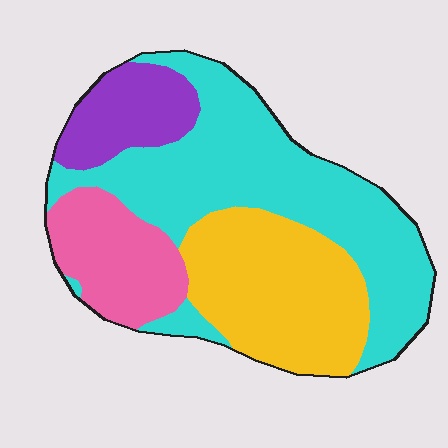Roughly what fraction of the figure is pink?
Pink takes up about one sixth (1/6) of the figure.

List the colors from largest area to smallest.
From largest to smallest: cyan, yellow, pink, purple.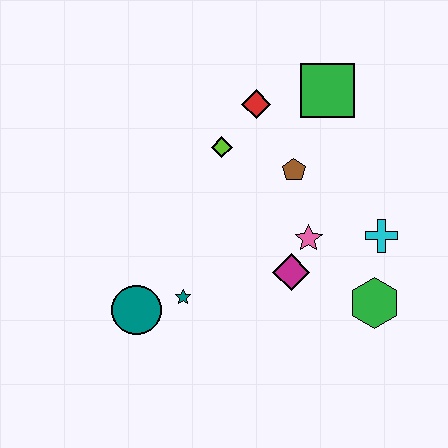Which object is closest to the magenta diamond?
The pink star is closest to the magenta diamond.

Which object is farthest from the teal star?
The green square is farthest from the teal star.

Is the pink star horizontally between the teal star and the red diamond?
No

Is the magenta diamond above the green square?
No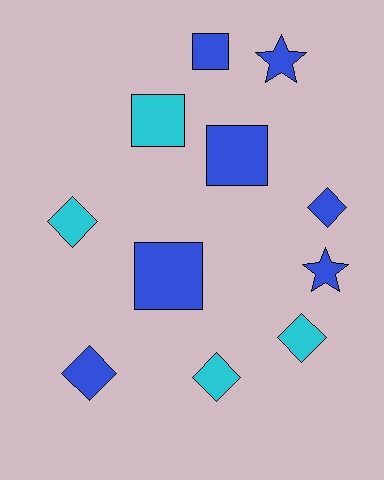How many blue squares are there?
There are 3 blue squares.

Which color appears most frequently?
Blue, with 7 objects.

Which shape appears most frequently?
Diamond, with 5 objects.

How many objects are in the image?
There are 11 objects.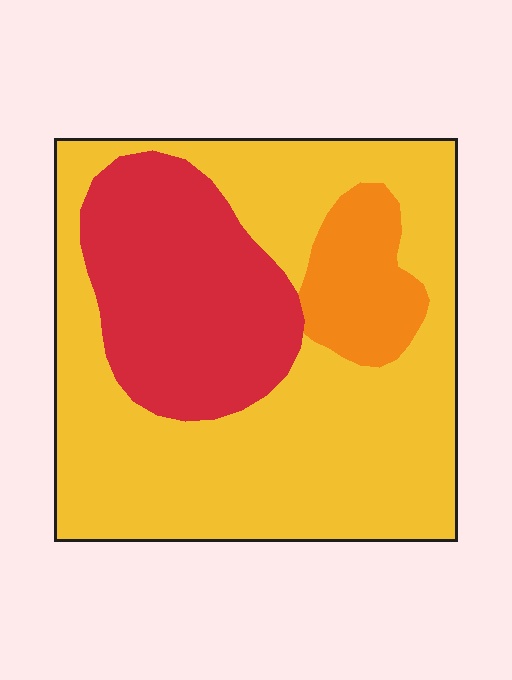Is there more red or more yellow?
Yellow.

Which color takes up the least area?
Orange, at roughly 10%.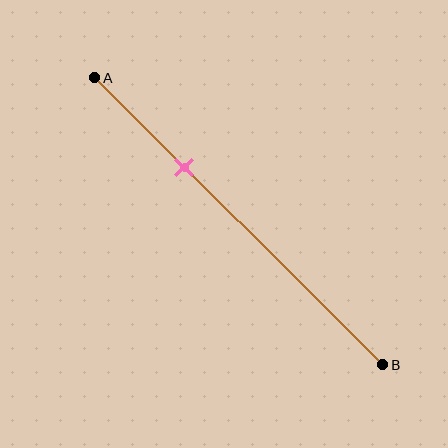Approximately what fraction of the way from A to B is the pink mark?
The pink mark is approximately 30% of the way from A to B.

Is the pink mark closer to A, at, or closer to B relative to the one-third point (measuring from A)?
The pink mark is approximately at the one-third point of segment AB.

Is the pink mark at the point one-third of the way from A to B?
Yes, the mark is approximately at the one-third point.